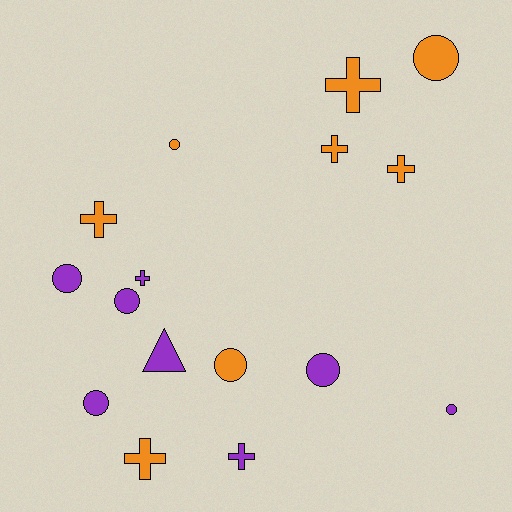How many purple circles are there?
There are 5 purple circles.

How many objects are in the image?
There are 16 objects.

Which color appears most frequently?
Purple, with 8 objects.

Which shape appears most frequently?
Circle, with 8 objects.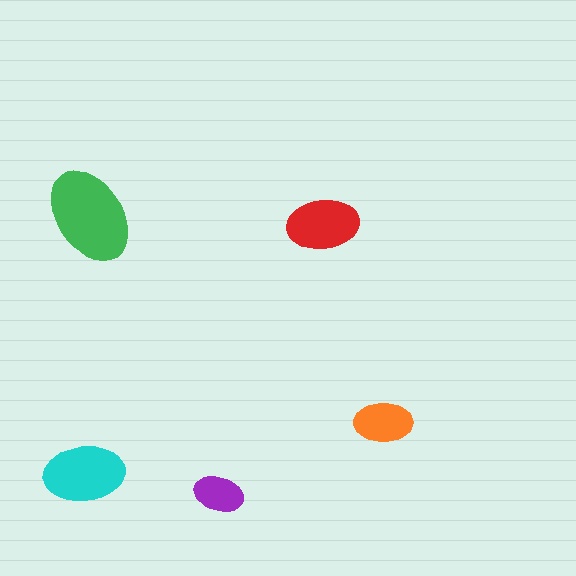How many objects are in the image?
There are 5 objects in the image.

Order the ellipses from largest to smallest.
the green one, the cyan one, the red one, the orange one, the purple one.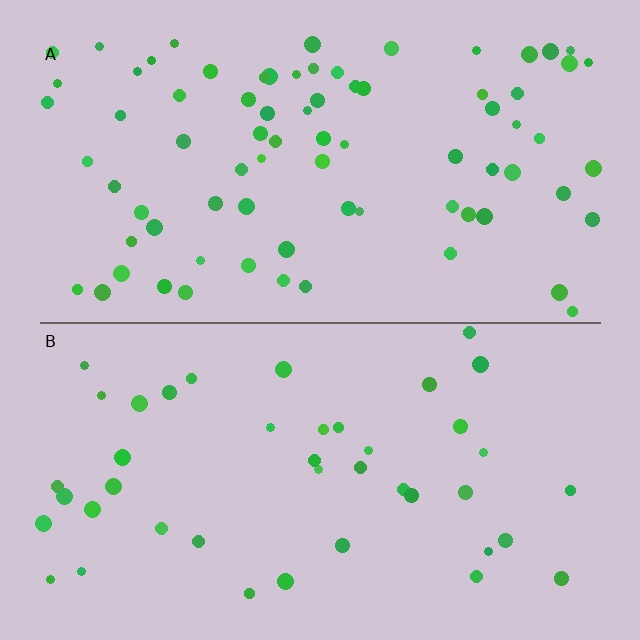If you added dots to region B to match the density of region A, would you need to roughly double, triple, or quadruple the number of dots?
Approximately double.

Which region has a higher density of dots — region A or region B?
A (the top).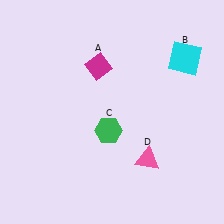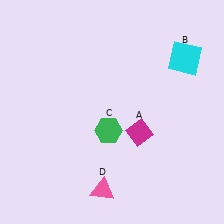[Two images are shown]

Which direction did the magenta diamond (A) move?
The magenta diamond (A) moved down.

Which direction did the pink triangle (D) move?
The pink triangle (D) moved left.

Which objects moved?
The objects that moved are: the magenta diamond (A), the pink triangle (D).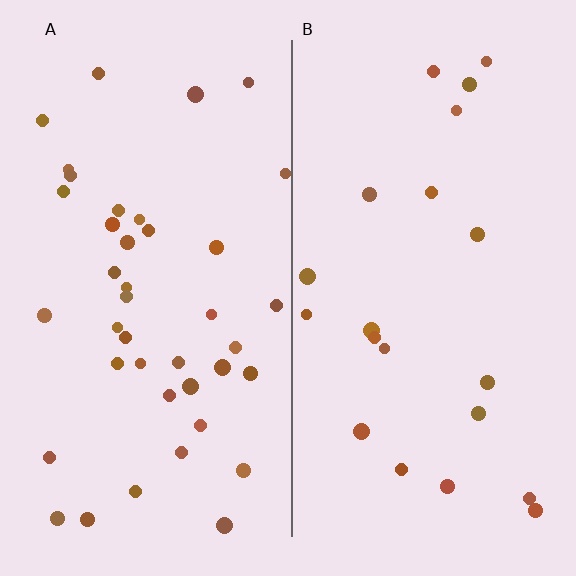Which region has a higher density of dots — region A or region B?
A (the left).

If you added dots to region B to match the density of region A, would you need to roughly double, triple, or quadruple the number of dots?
Approximately double.